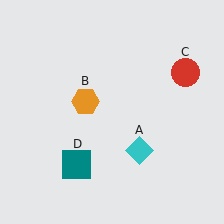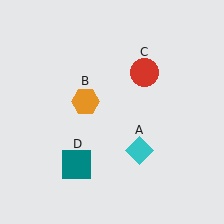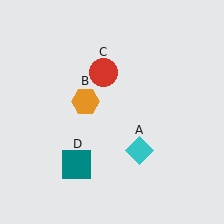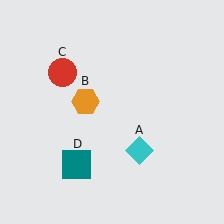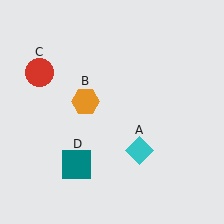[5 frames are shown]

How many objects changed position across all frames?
1 object changed position: red circle (object C).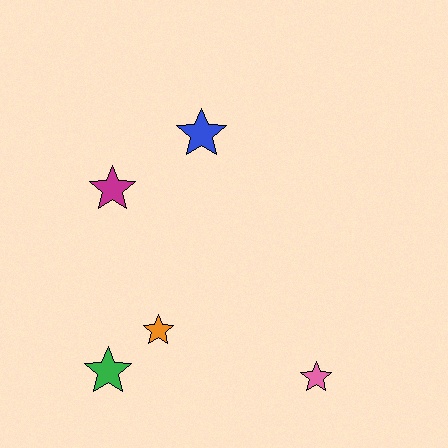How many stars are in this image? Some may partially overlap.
There are 5 stars.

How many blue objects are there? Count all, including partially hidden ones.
There is 1 blue object.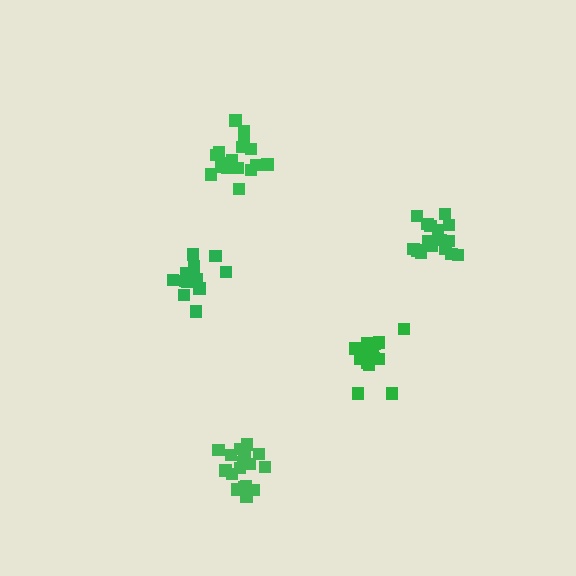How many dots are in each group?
Group 1: 16 dots, Group 2: 17 dots, Group 3: 18 dots, Group 4: 17 dots, Group 5: 17 dots (85 total).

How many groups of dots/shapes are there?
There are 5 groups.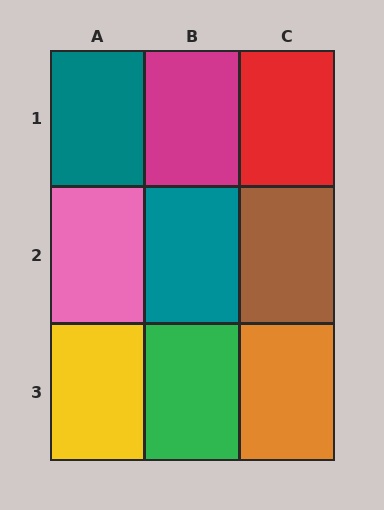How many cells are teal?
2 cells are teal.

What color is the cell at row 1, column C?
Red.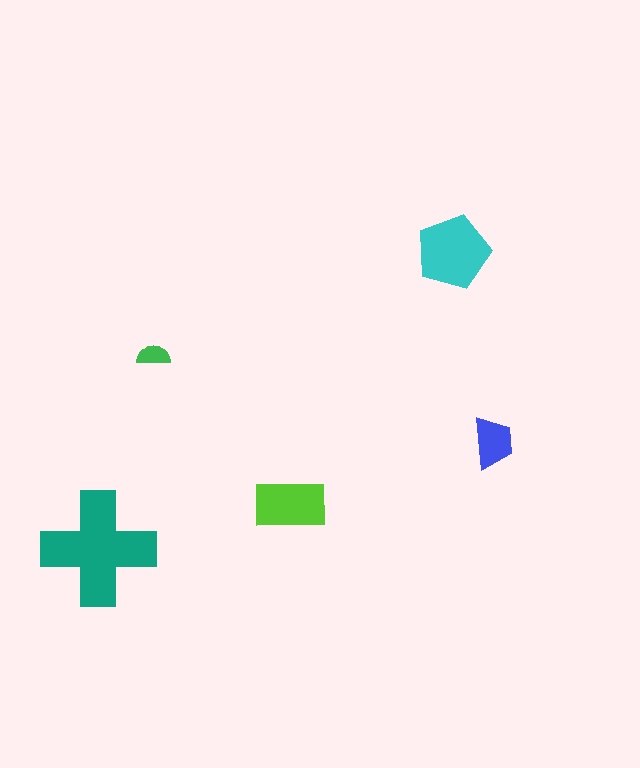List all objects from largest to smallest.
The teal cross, the cyan pentagon, the lime rectangle, the blue trapezoid, the green semicircle.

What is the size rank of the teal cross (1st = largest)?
1st.